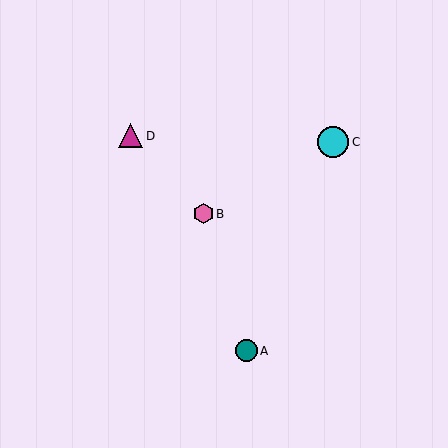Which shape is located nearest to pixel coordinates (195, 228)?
The pink hexagon (labeled B) at (203, 214) is nearest to that location.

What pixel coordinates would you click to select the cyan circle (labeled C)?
Click at (333, 142) to select the cyan circle C.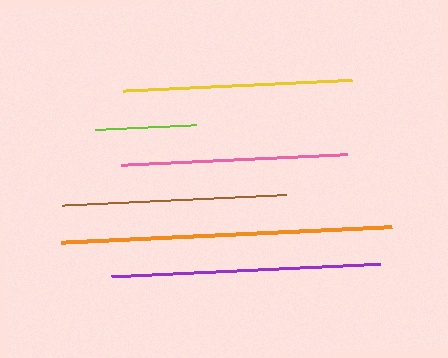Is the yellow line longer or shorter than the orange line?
The orange line is longer than the yellow line.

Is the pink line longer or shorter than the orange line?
The orange line is longer than the pink line.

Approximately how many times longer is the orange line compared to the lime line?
The orange line is approximately 3.2 times the length of the lime line.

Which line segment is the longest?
The orange line is the longest at approximately 331 pixels.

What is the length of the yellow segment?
The yellow segment is approximately 229 pixels long.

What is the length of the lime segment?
The lime segment is approximately 102 pixels long.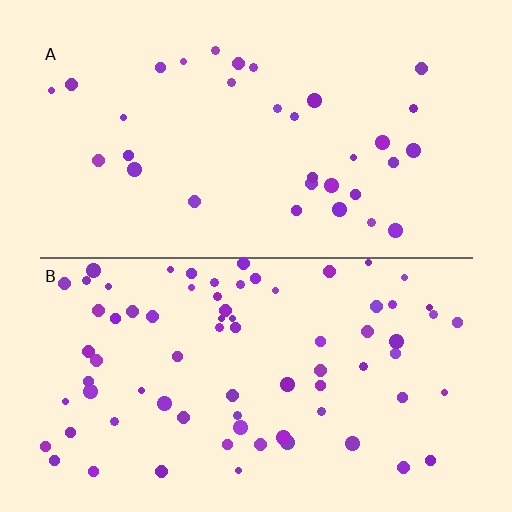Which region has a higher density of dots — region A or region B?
B (the bottom).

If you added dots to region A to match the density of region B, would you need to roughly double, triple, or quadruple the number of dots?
Approximately double.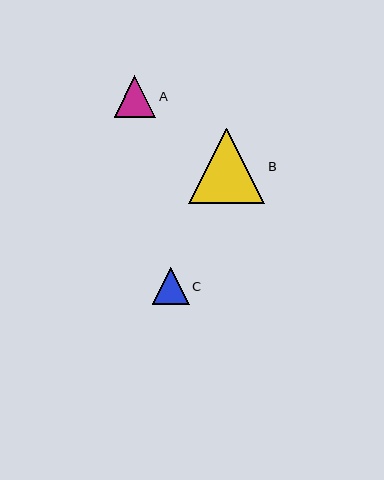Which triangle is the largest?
Triangle B is the largest with a size of approximately 76 pixels.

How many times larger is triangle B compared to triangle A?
Triangle B is approximately 1.8 times the size of triangle A.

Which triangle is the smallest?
Triangle C is the smallest with a size of approximately 37 pixels.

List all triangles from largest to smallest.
From largest to smallest: B, A, C.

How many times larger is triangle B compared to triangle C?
Triangle B is approximately 2.0 times the size of triangle C.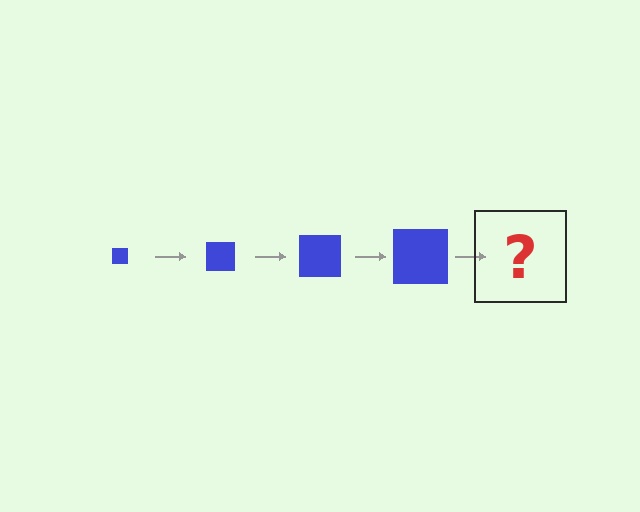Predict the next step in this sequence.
The next step is a blue square, larger than the previous one.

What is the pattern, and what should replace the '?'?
The pattern is that the square gets progressively larger each step. The '?' should be a blue square, larger than the previous one.